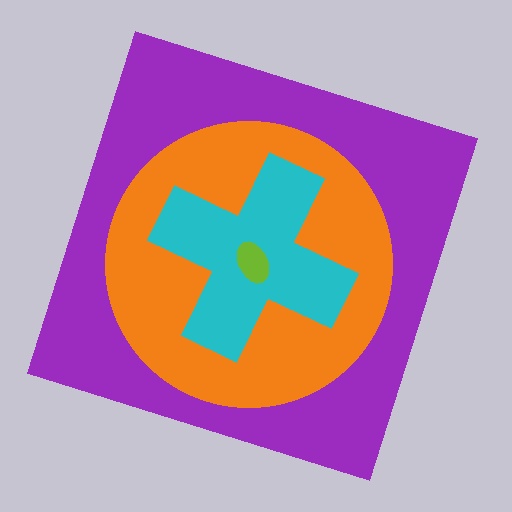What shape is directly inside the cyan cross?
The lime ellipse.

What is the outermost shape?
The purple square.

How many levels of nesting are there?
4.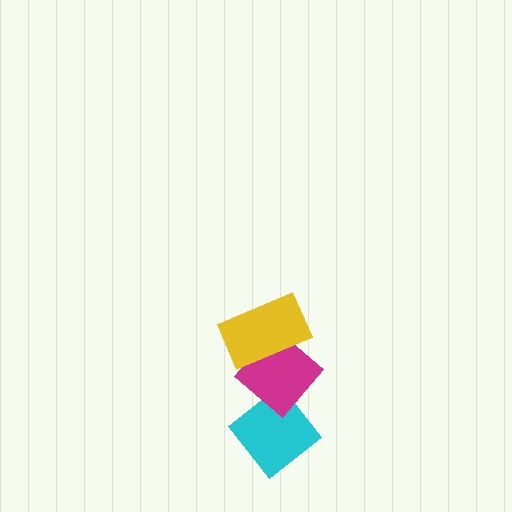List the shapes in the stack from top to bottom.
From top to bottom: the yellow rectangle, the magenta diamond, the cyan diamond.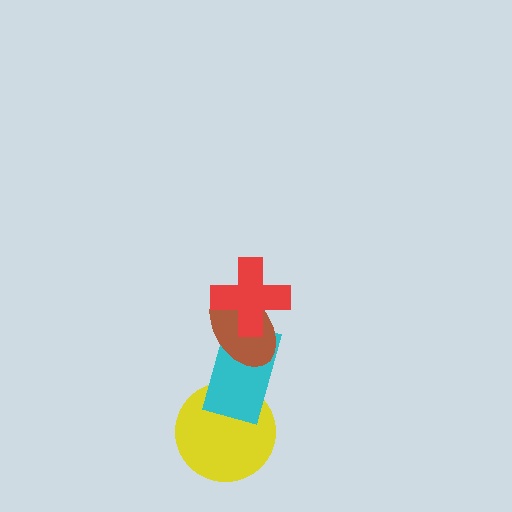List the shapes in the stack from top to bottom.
From top to bottom: the red cross, the brown ellipse, the cyan rectangle, the yellow circle.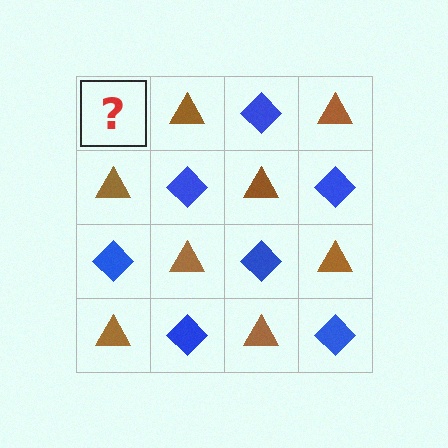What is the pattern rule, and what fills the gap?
The rule is that it alternates blue diamond and brown triangle in a checkerboard pattern. The gap should be filled with a blue diamond.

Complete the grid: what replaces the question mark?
The question mark should be replaced with a blue diamond.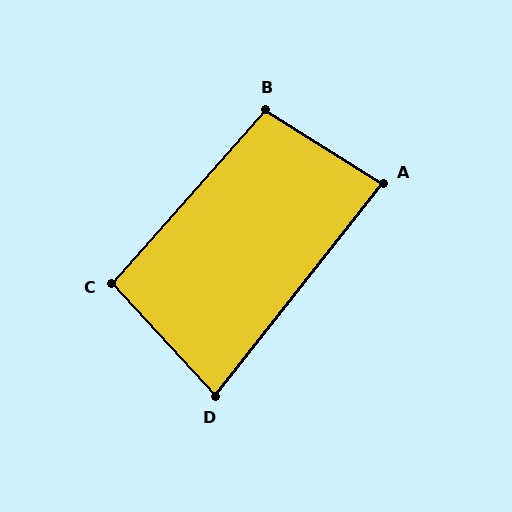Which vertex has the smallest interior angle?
D, at approximately 81 degrees.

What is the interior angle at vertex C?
Approximately 96 degrees (obtuse).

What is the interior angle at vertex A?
Approximately 84 degrees (acute).